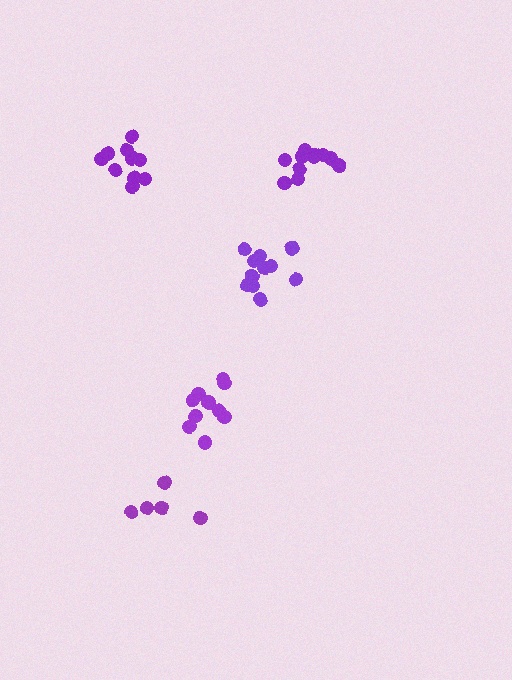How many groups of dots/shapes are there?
There are 5 groups.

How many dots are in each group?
Group 1: 5 dots, Group 2: 11 dots, Group 3: 10 dots, Group 4: 11 dots, Group 5: 10 dots (47 total).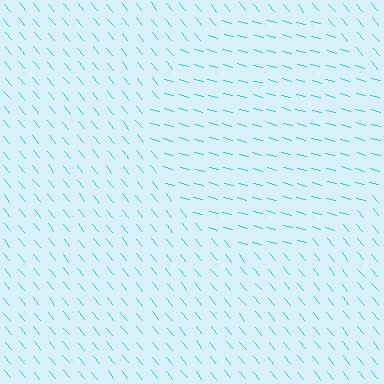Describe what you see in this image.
The image is filled with small cyan line segments. A circle region in the image has lines oriented differently from the surrounding lines, creating a visible texture boundary.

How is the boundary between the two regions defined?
The boundary is defined purely by a change in line orientation (approximately 36 degrees difference). All lines are the same color and thickness.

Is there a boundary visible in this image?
Yes, there is a texture boundary formed by a change in line orientation.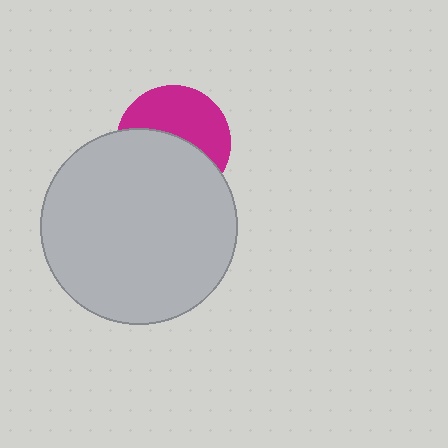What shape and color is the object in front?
The object in front is a light gray circle.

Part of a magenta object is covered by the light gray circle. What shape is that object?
It is a circle.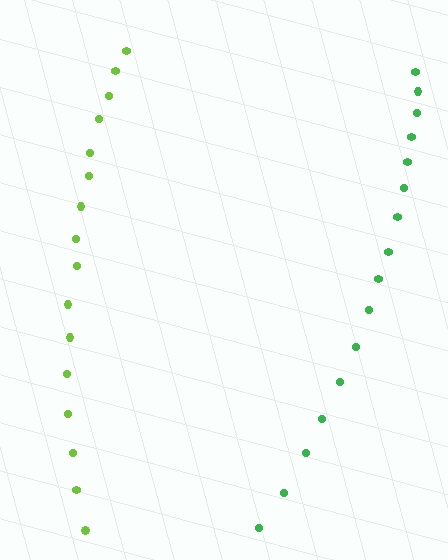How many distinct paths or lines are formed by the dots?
There are 2 distinct paths.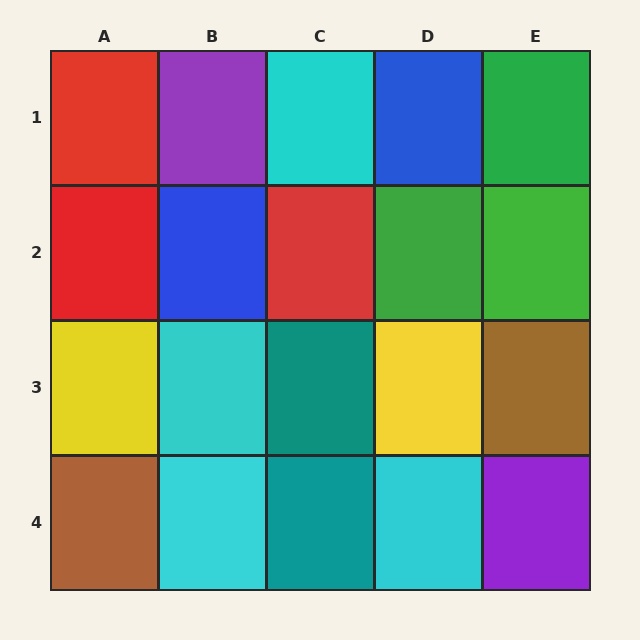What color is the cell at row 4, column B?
Cyan.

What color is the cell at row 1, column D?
Blue.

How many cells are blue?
2 cells are blue.